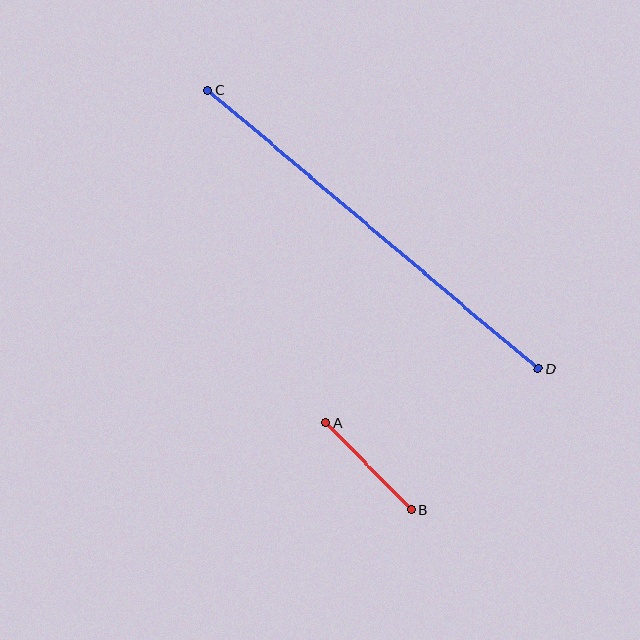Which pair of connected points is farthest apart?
Points C and D are farthest apart.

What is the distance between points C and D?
The distance is approximately 432 pixels.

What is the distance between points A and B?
The distance is approximately 122 pixels.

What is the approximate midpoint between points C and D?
The midpoint is at approximately (373, 230) pixels.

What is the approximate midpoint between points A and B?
The midpoint is at approximately (368, 466) pixels.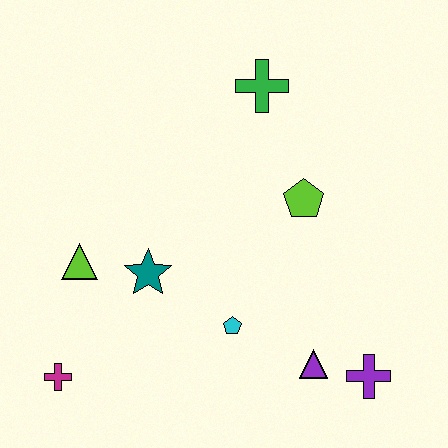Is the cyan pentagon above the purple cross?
Yes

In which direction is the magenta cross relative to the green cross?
The magenta cross is below the green cross.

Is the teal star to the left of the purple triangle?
Yes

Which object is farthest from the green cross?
The magenta cross is farthest from the green cross.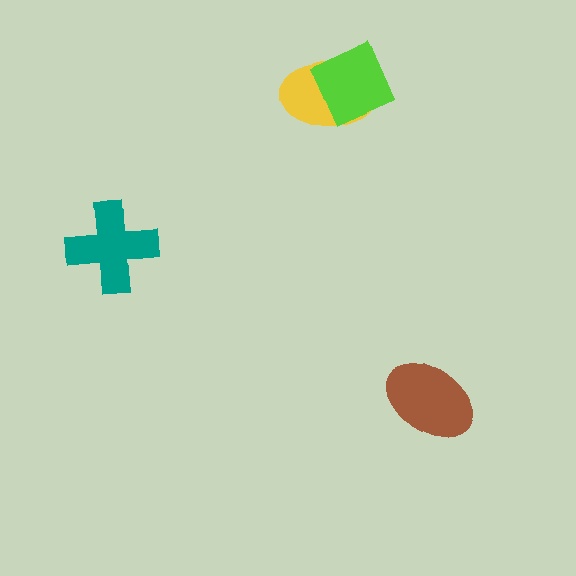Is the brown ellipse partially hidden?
No, no other shape covers it.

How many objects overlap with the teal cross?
0 objects overlap with the teal cross.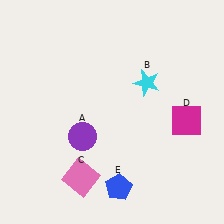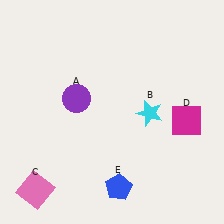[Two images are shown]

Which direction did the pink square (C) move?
The pink square (C) moved left.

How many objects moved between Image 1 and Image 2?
3 objects moved between the two images.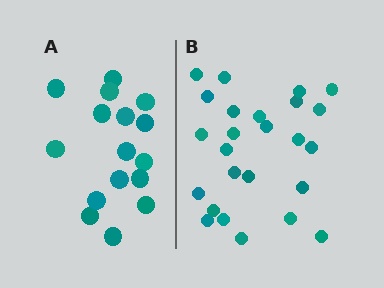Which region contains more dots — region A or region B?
Region B (the right region) has more dots.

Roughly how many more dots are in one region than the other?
Region B has roughly 8 or so more dots than region A.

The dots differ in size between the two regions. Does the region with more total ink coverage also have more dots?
No. Region A has more total ink coverage because its dots are larger, but region B actually contains more individual dots. Total area can be misleading — the number of items is what matters here.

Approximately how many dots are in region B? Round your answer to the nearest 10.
About 20 dots. (The exact count is 25, which rounds to 20.)